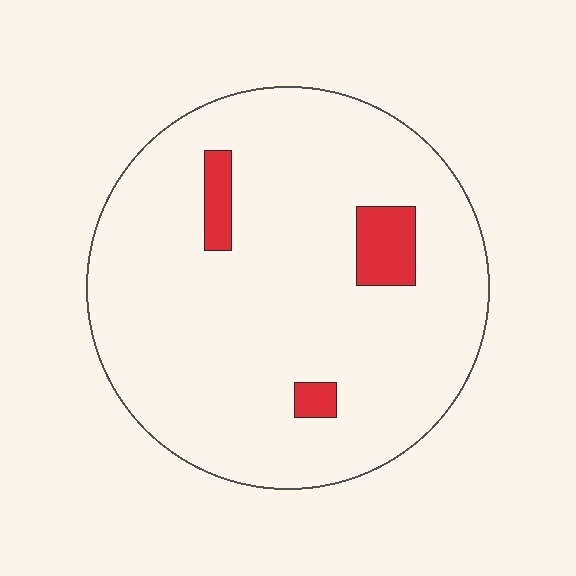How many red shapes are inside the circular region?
3.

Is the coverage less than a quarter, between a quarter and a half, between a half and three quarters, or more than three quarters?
Less than a quarter.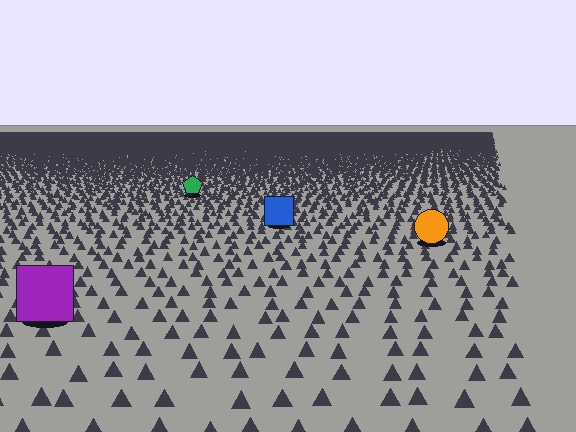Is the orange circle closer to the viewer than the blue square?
Yes. The orange circle is closer — you can tell from the texture gradient: the ground texture is coarser near it.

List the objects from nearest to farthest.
From nearest to farthest: the purple square, the orange circle, the blue square, the green pentagon.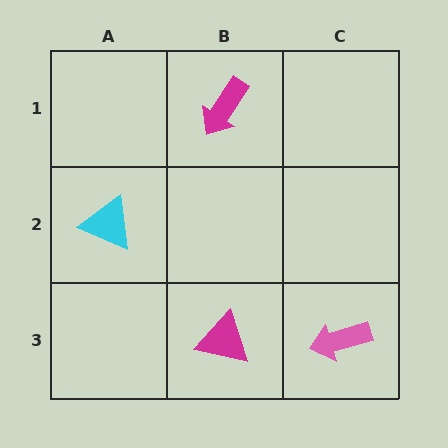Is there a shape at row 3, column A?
No, that cell is empty.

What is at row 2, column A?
A cyan triangle.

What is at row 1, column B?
A magenta arrow.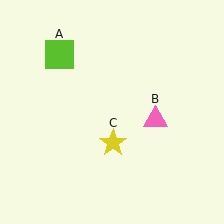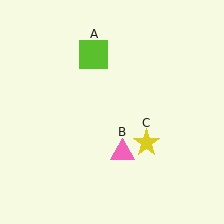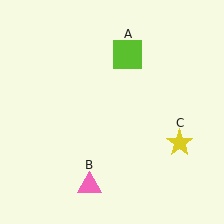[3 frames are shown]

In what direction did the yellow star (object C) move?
The yellow star (object C) moved right.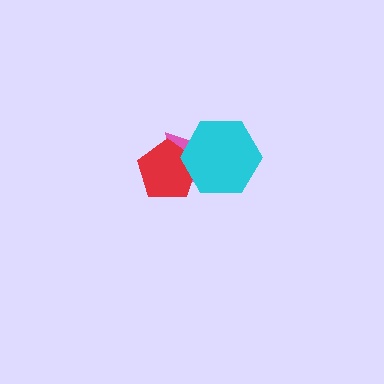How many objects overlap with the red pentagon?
2 objects overlap with the red pentagon.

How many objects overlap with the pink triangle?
2 objects overlap with the pink triangle.